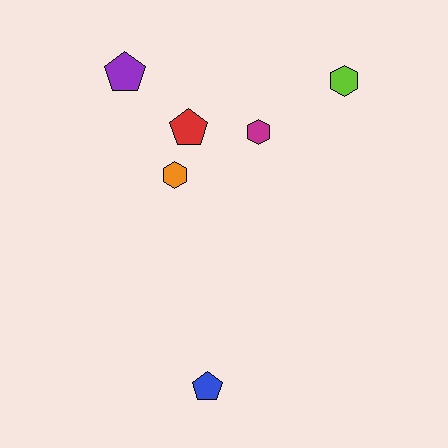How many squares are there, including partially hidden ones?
There are no squares.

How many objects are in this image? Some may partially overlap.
There are 6 objects.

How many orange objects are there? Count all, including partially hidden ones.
There is 1 orange object.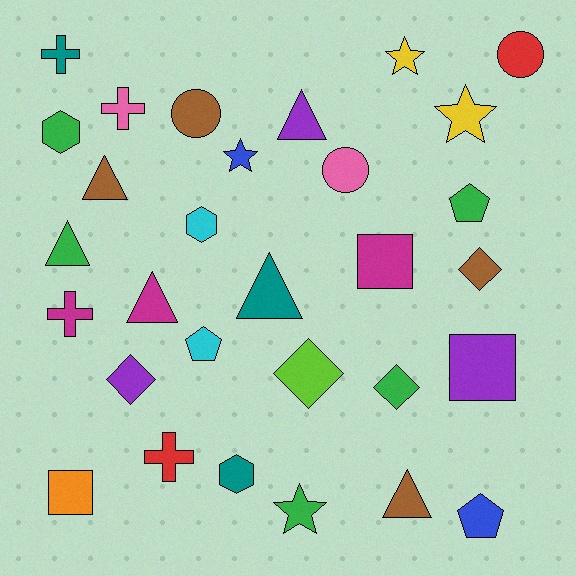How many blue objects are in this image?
There are 2 blue objects.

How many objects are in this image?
There are 30 objects.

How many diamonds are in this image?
There are 4 diamonds.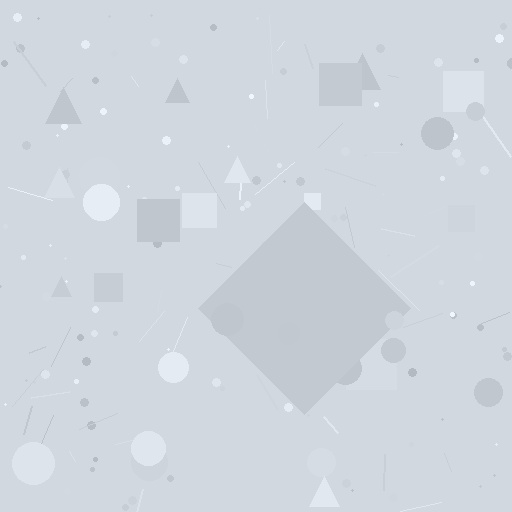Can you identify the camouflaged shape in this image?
The camouflaged shape is a diamond.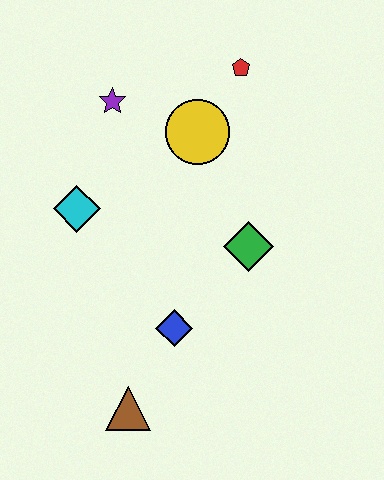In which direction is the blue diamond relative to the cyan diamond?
The blue diamond is below the cyan diamond.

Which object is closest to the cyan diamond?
The purple star is closest to the cyan diamond.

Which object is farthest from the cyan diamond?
The red pentagon is farthest from the cyan diamond.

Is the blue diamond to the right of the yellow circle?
No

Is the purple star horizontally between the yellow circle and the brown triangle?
No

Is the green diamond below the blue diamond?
No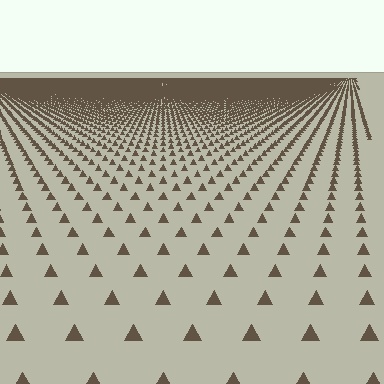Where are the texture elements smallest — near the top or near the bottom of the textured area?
Near the top.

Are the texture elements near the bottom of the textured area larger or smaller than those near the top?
Larger. Near the bottom, elements are closer to the viewer and appear at a bigger on-screen size.